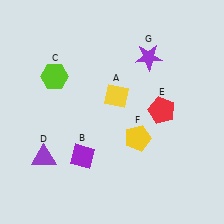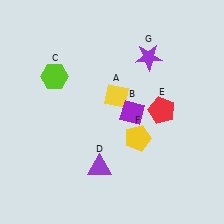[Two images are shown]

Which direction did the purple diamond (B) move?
The purple diamond (B) moved right.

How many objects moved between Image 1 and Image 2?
2 objects moved between the two images.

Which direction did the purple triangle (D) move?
The purple triangle (D) moved right.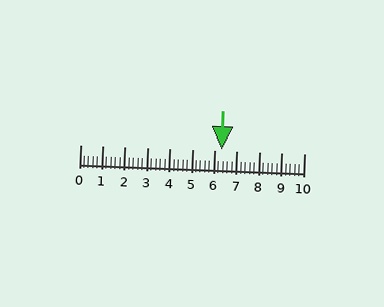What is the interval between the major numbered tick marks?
The major tick marks are spaced 1 units apart.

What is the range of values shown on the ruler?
The ruler shows values from 0 to 10.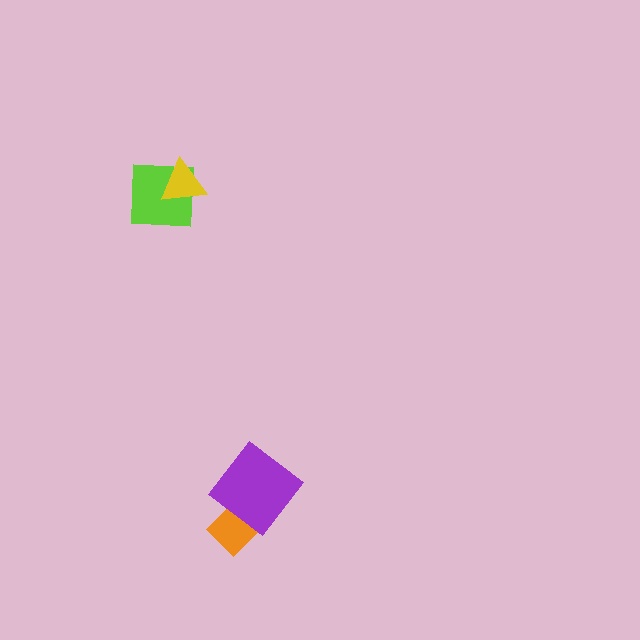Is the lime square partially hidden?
Yes, it is partially covered by another shape.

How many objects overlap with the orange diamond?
1 object overlaps with the orange diamond.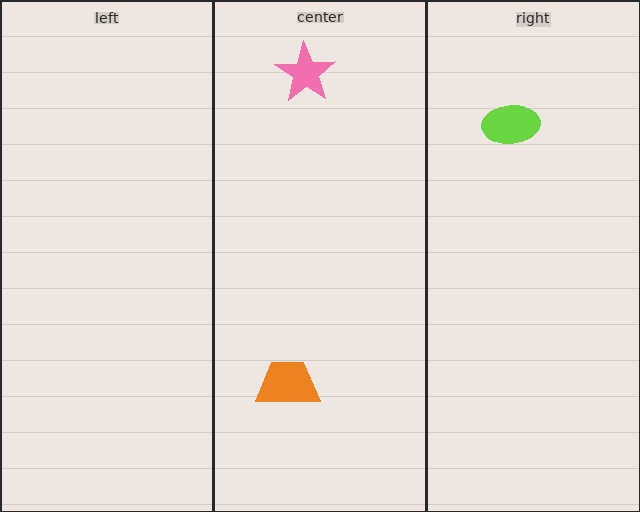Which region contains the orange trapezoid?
The center region.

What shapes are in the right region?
The lime ellipse.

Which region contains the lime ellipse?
The right region.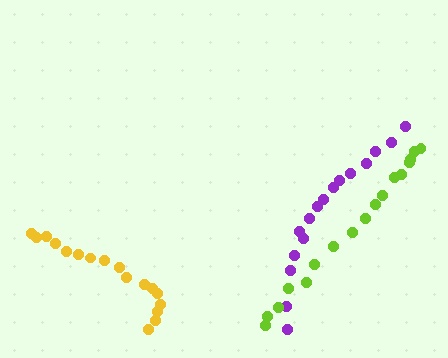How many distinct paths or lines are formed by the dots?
There are 3 distinct paths.